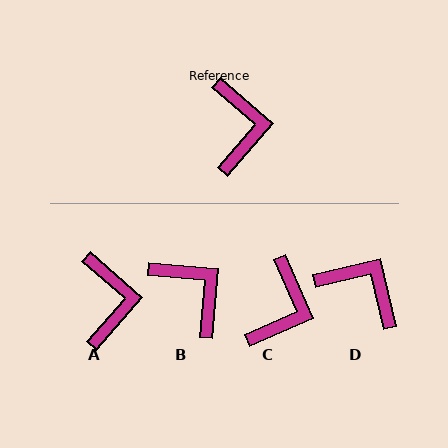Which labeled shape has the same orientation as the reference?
A.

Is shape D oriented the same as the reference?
No, it is off by about 54 degrees.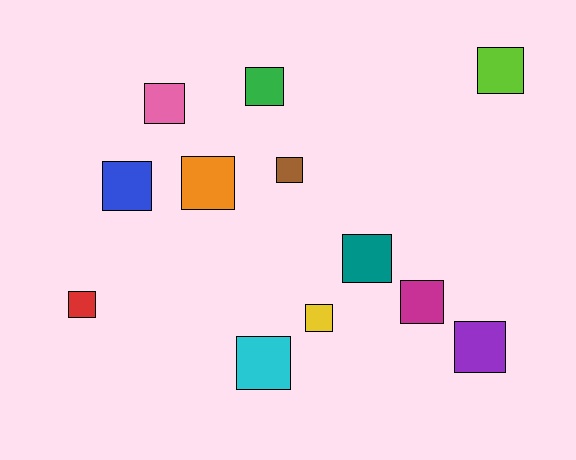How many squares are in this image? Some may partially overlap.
There are 12 squares.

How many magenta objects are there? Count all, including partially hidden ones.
There is 1 magenta object.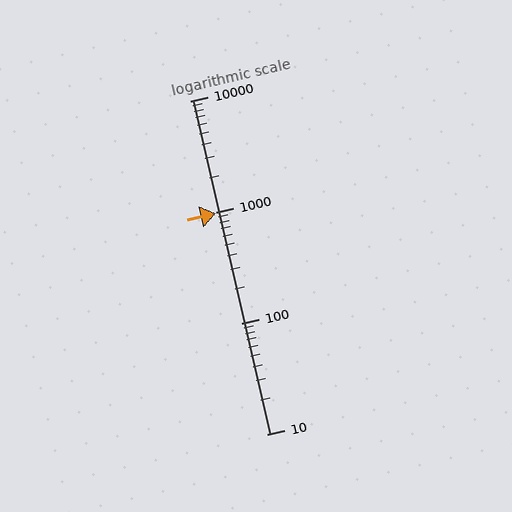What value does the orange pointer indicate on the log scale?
The pointer indicates approximately 970.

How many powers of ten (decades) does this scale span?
The scale spans 3 decades, from 10 to 10000.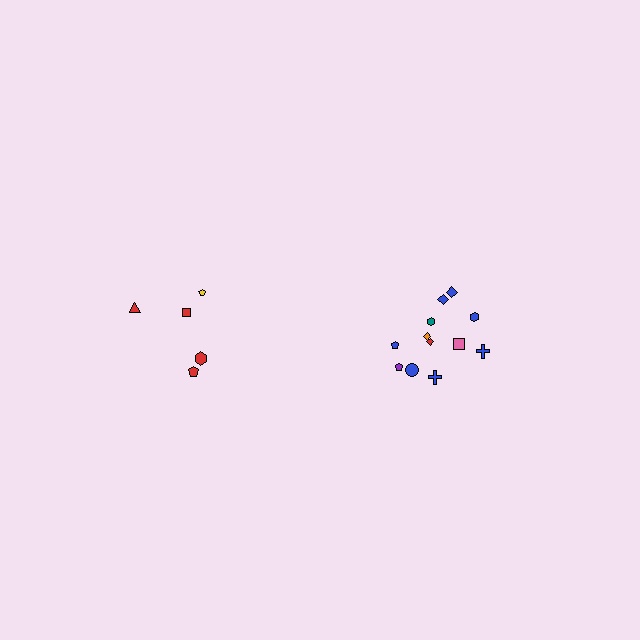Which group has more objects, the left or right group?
The right group.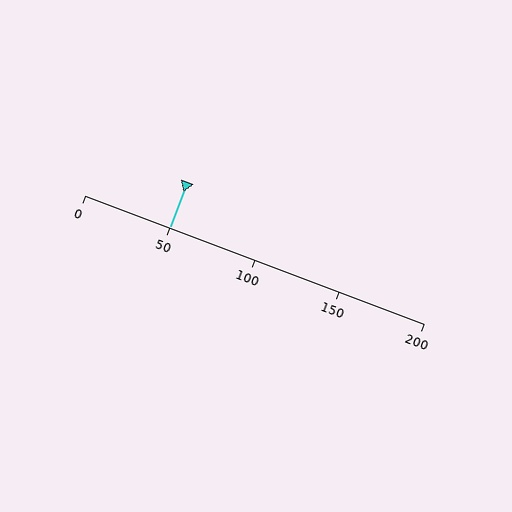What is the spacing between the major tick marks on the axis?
The major ticks are spaced 50 apart.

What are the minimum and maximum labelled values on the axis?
The axis runs from 0 to 200.